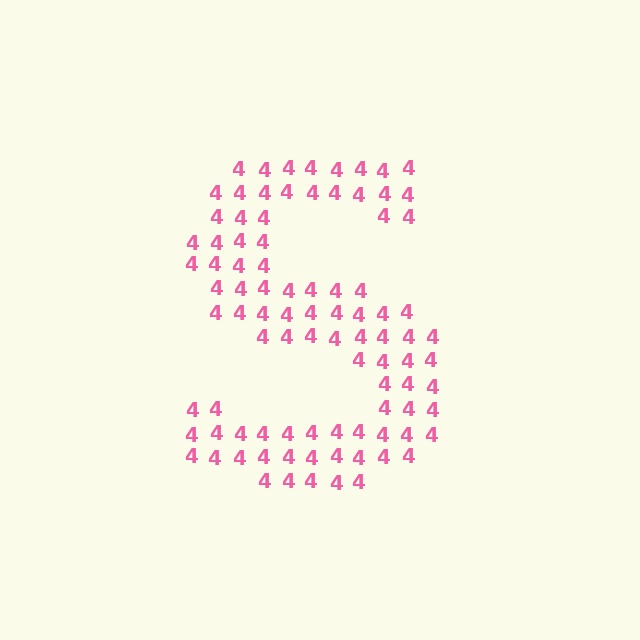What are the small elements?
The small elements are digit 4's.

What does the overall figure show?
The overall figure shows the letter S.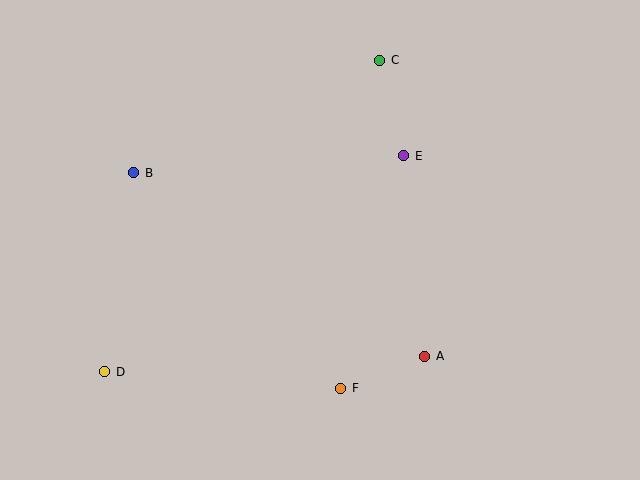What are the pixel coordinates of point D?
Point D is at (105, 372).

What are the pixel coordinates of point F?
Point F is at (341, 388).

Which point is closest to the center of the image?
Point E at (404, 156) is closest to the center.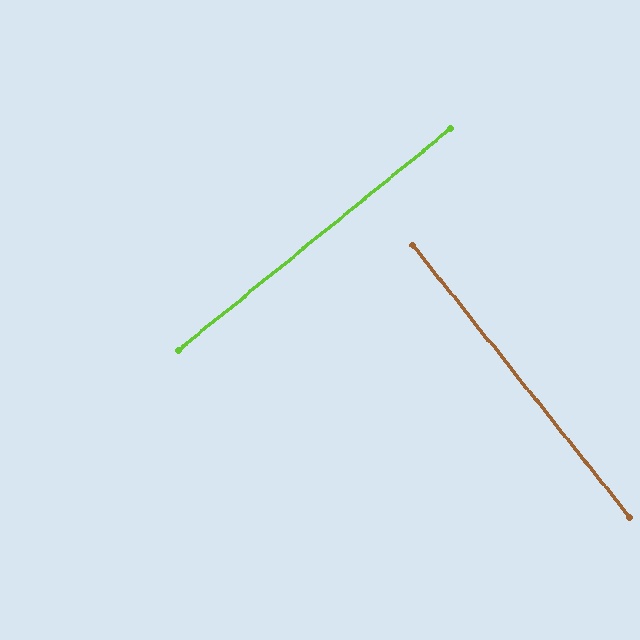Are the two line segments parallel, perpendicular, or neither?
Perpendicular — they meet at approximately 90°.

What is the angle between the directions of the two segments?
Approximately 90 degrees.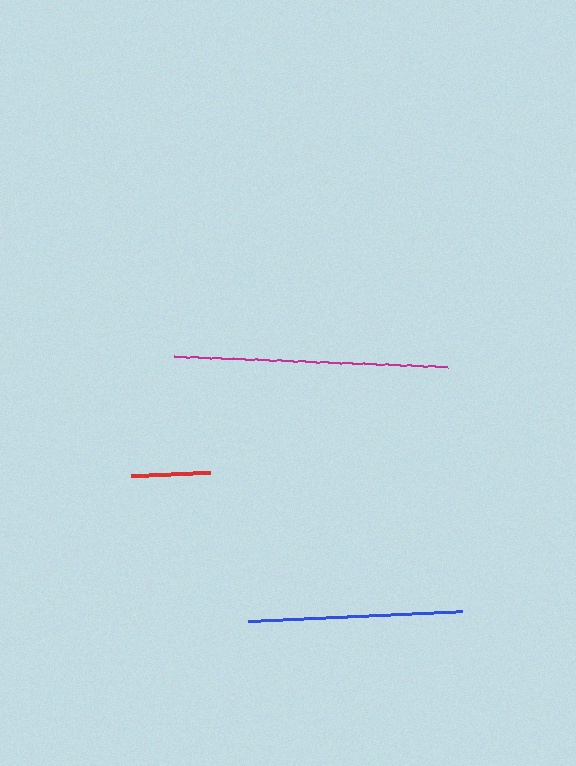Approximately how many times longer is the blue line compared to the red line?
The blue line is approximately 2.7 times the length of the red line.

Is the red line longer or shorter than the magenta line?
The magenta line is longer than the red line.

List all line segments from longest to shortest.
From longest to shortest: magenta, blue, red.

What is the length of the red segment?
The red segment is approximately 79 pixels long.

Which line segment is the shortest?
The red line is the shortest at approximately 79 pixels.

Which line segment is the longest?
The magenta line is the longest at approximately 274 pixels.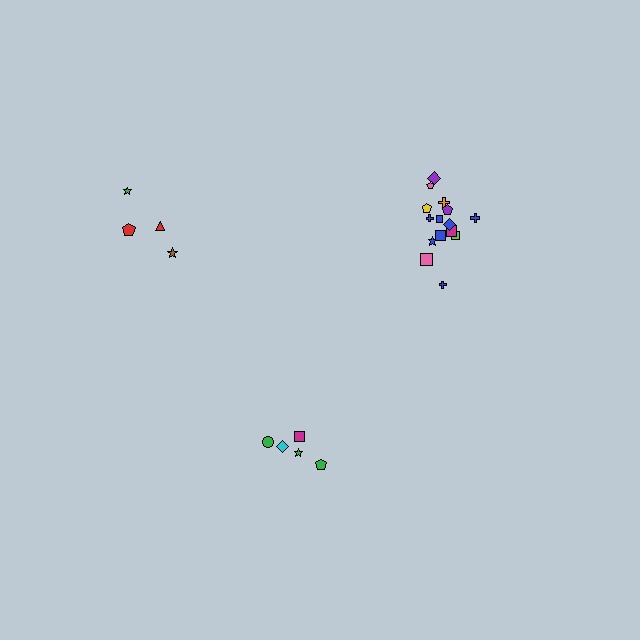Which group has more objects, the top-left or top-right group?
The top-right group.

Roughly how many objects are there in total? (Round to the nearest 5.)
Roughly 25 objects in total.